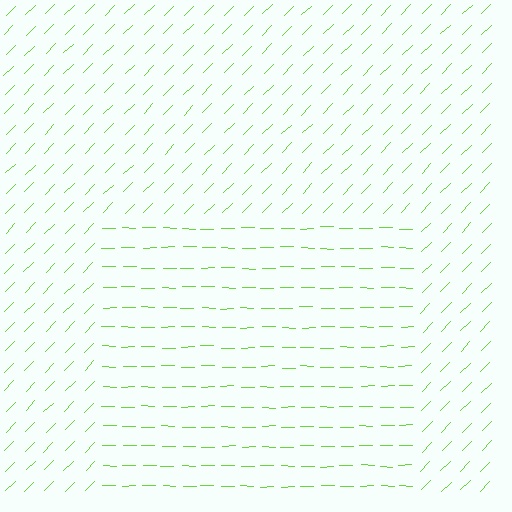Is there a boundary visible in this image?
Yes, there is a texture boundary formed by a change in line orientation.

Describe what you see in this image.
The image is filled with small lime line segments. A rectangle region in the image has lines oriented differently from the surrounding lines, creating a visible texture boundary.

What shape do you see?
I see a rectangle.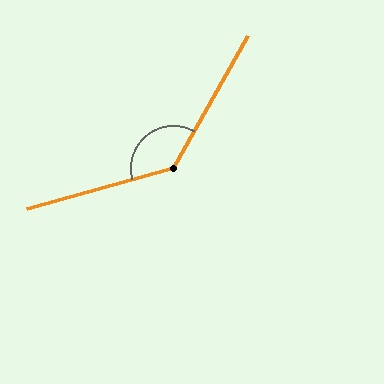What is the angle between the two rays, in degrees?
Approximately 135 degrees.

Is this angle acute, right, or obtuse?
It is obtuse.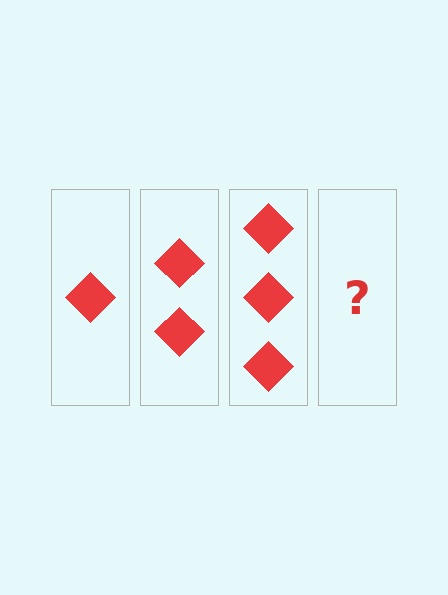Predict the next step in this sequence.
The next step is 4 diamonds.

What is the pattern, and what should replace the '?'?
The pattern is that each step adds one more diamond. The '?' should be 4 diamonds.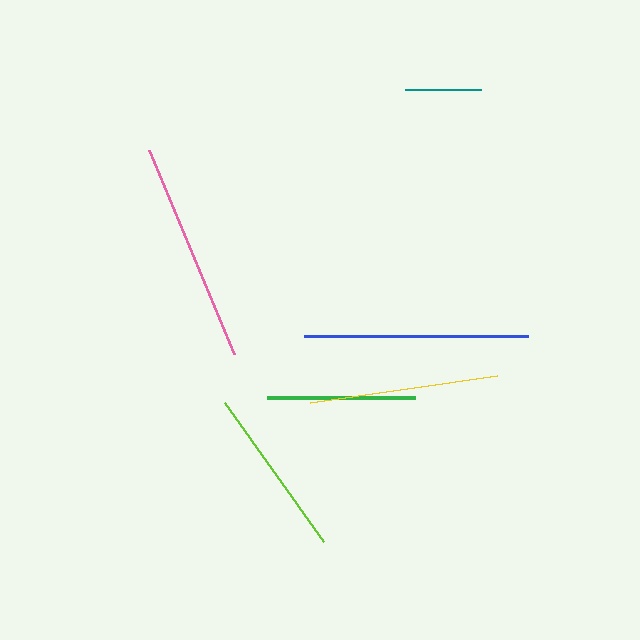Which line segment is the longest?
The blue line is the longest at approximately 224 pixels.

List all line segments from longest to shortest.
From longest to shortest: blue, pink, yellow, lime, green, teal.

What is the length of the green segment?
The green segment is approximately 148 pixels long.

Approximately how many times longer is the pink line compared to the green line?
The pink line is approximately 1.5 times the length of the green line.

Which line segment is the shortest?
The teal line is the shortest at approximately 77 pixels.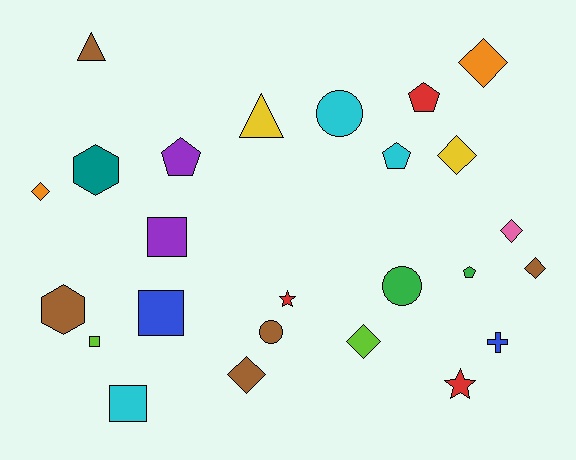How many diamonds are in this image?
There are 7 diamonds.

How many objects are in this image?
There are 25 objects.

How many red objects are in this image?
There are 3 red objects.